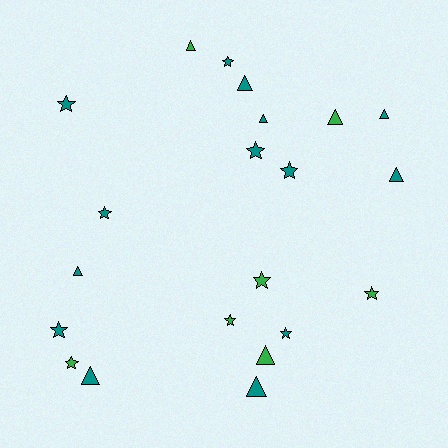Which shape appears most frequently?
Star, with 11 objects.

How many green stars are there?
There are 4 green stars.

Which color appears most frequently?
Teal, with 14 objects.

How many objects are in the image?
There are 21 objects.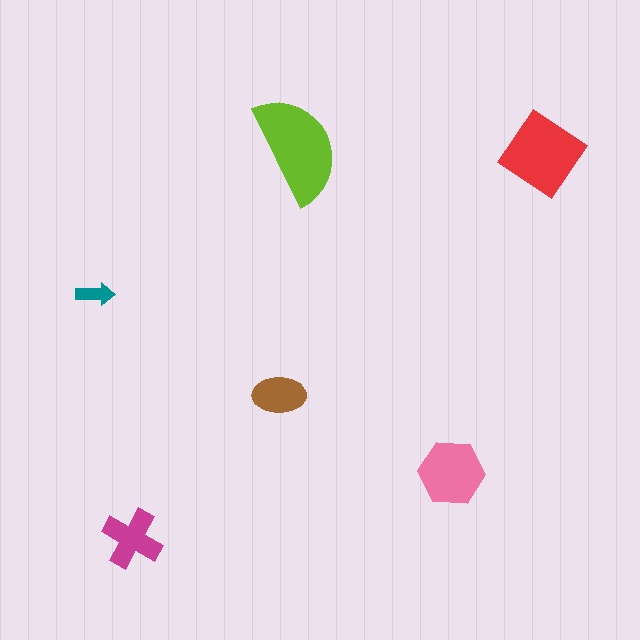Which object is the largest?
The lime semicircle.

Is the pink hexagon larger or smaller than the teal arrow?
Larger.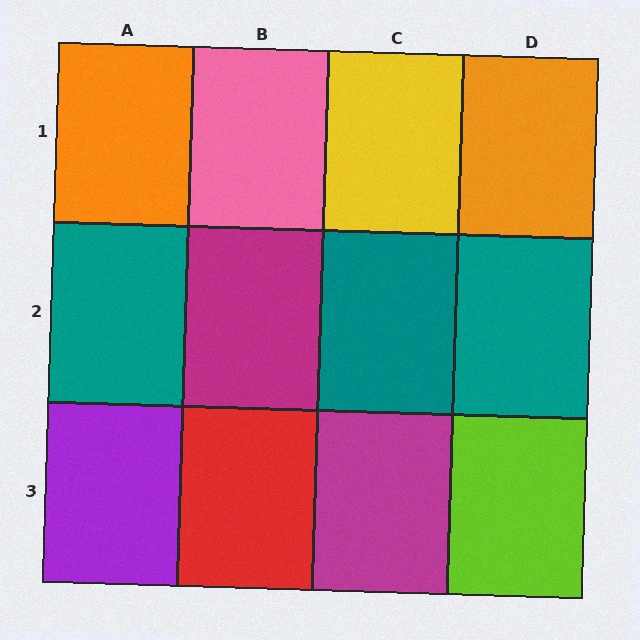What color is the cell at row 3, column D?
Lime.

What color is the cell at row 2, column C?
Teal.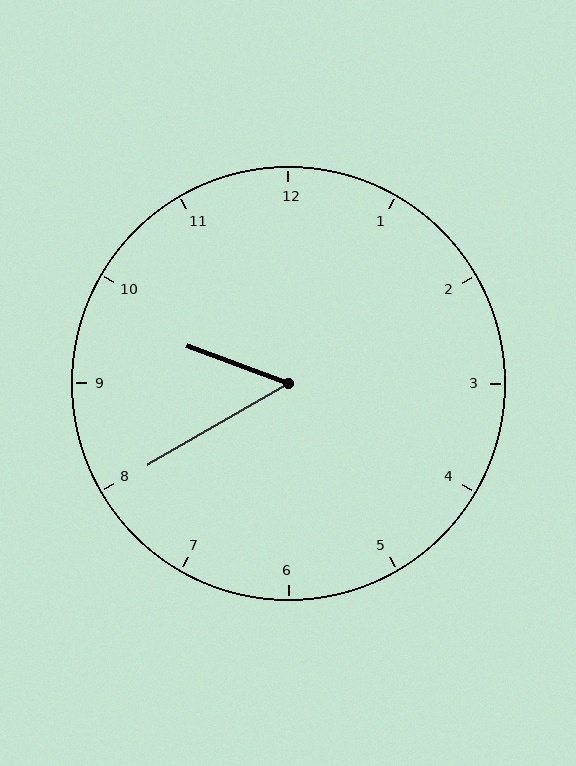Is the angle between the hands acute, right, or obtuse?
It is acute.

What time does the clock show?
9:40.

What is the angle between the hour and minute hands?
Approximately 50 degrees.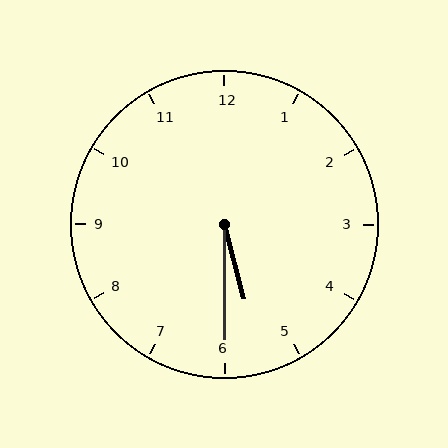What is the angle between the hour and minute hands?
Approximately 15 degrees.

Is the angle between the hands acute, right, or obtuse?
It is acute.